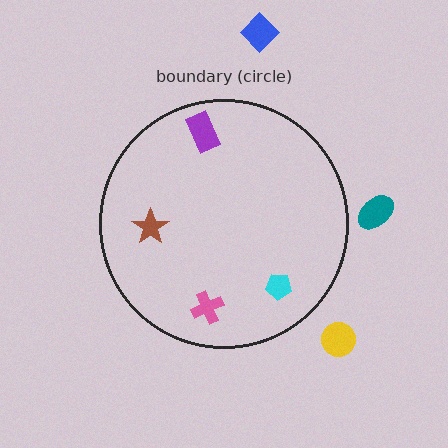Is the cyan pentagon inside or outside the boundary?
Inside.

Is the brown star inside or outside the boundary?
Inside.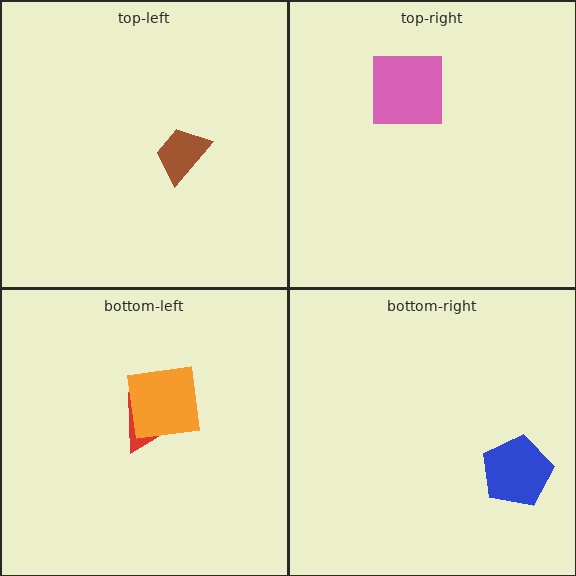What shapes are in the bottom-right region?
The blue pentagon.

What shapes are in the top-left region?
The brown trapezoid.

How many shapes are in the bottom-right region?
1.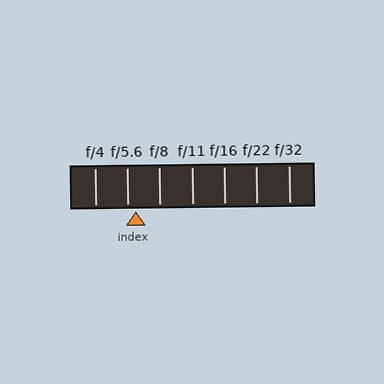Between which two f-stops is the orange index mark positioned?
The index mark is between f/5.6 and f/8.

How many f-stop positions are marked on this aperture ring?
There are 7 f-stop positions marked.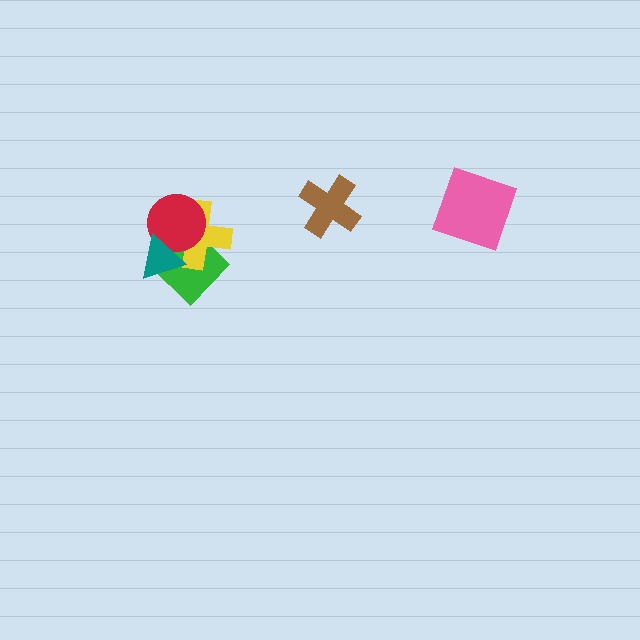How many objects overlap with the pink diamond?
0 objects overlap with the pink diamond.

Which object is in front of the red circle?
The teal triangle is in front of the red circle.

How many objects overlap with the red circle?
3 objects overlap with the red circle.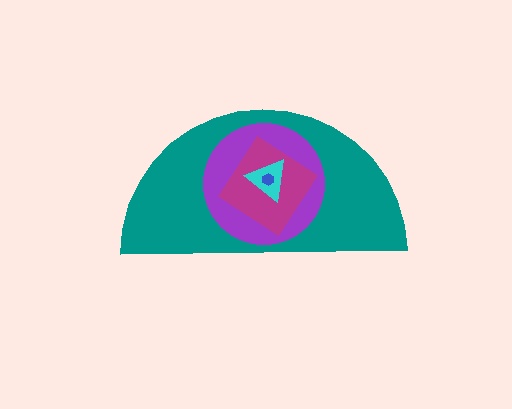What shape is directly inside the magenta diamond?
The cyan triangle.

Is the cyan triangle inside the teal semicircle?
Yes.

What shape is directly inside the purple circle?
The magenta diamond.